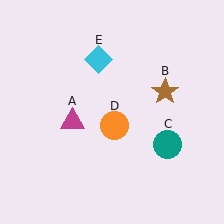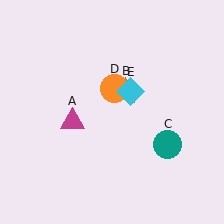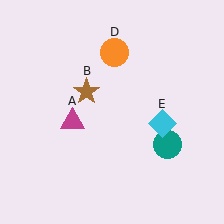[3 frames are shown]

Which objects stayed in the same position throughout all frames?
Magenta triangle (object A) and teal circle (object C) remained stationary.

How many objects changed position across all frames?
3 objects changed position: brown star (object B), orange circle (object D), cyan diamond (object E).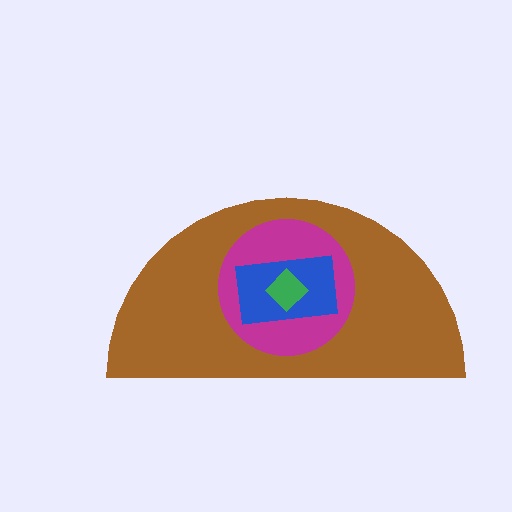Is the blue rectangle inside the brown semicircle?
Yes.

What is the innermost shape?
The green diamond.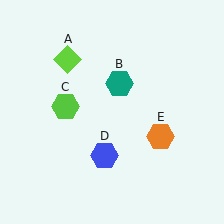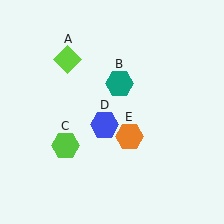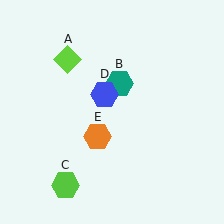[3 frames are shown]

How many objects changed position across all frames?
3 objects changed position: lime hexagon (object C), blue hexagon (object D), orange hexagon (object E).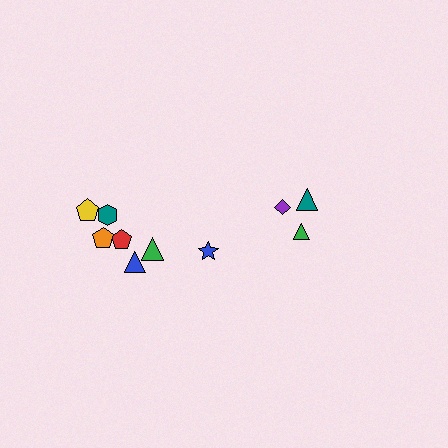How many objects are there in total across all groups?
There are 10 objects.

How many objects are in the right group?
There are 4 objects.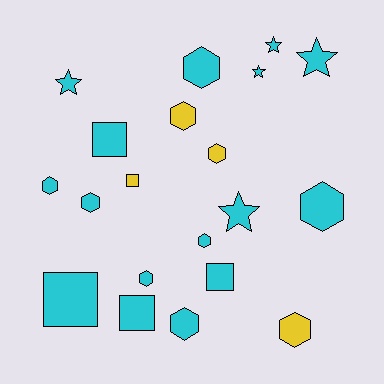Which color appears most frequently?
Cyan, with 16 objects.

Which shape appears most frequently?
Hexagon, with 10 objects.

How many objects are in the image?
There are 20 objects.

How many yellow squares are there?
There is 1 yellow square.